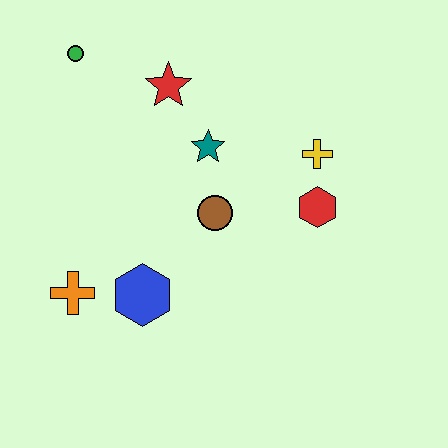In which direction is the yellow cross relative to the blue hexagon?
The yellow cross is to the right of the blue hexagon.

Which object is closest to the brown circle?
The teal star is closest to the brown circle.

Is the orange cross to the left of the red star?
Yes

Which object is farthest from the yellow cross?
The orange cross is farthest from the yellow cross.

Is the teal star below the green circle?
Yes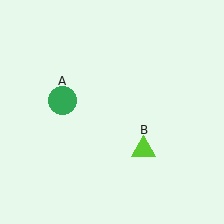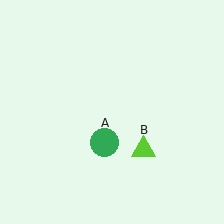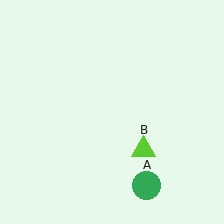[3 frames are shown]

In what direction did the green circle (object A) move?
The green circle (object A) moved down and to the right.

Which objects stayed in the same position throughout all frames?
Lime triangle (object B) remained stationary.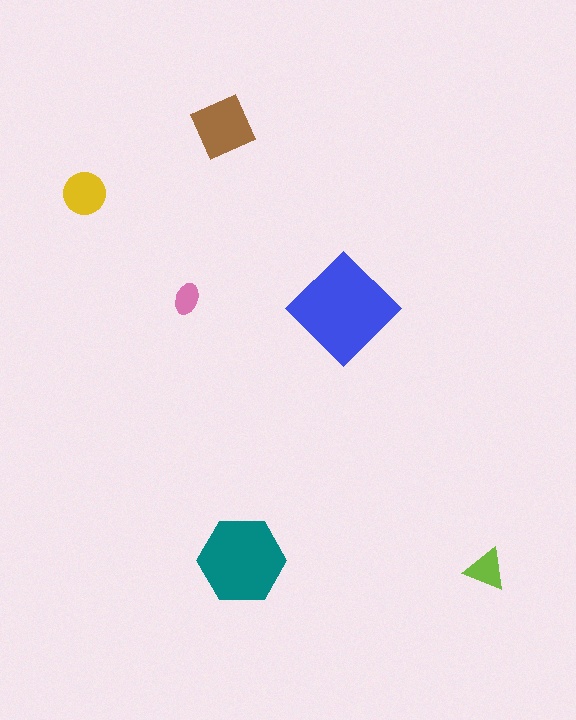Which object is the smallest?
The pink ellipse.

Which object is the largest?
The blue diamond.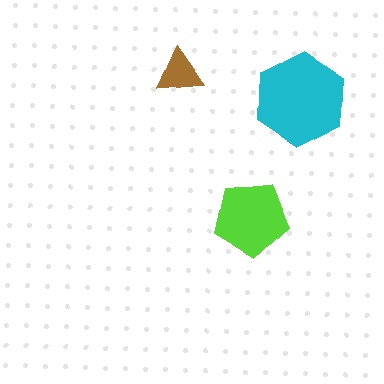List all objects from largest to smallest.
The cyan hexagon, the lime pentagon, the brown triangle.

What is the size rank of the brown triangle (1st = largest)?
3rd.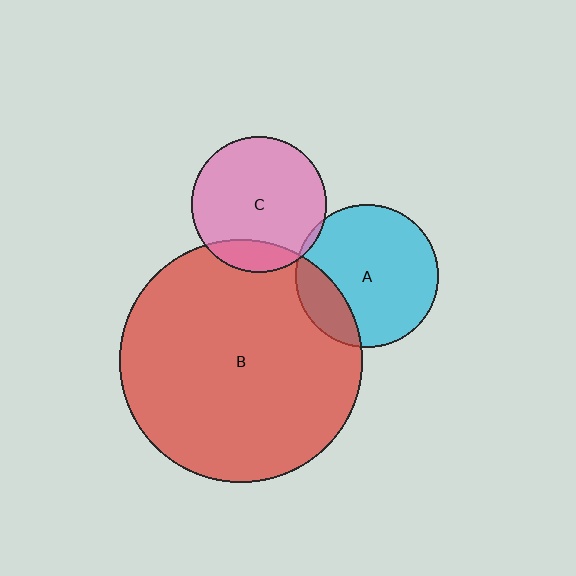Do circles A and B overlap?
Yes.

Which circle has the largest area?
Circle B (red).